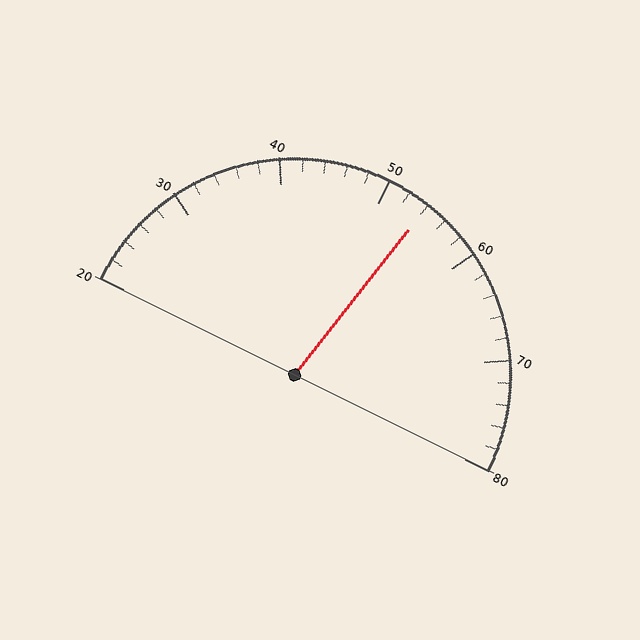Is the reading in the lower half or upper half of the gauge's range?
The reading is in the upper half of the range (20 to 80).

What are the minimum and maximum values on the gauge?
The gauge ranges from 20 to 80.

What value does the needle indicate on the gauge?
The needle indicates approximately 54.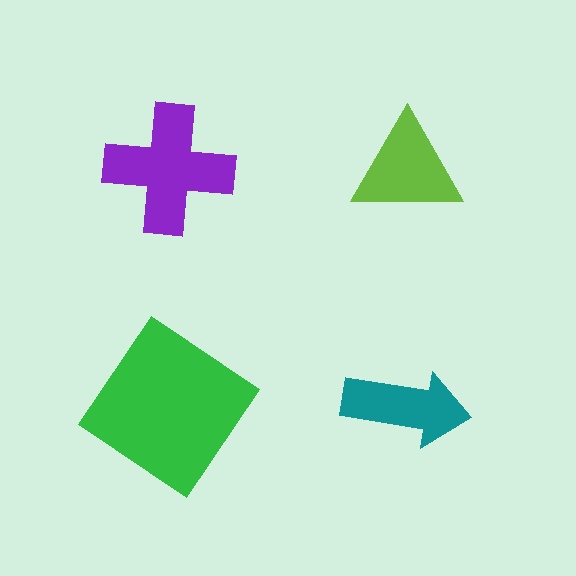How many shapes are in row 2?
2 shapes.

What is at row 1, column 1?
A purple cross.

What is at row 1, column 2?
A lime triangle.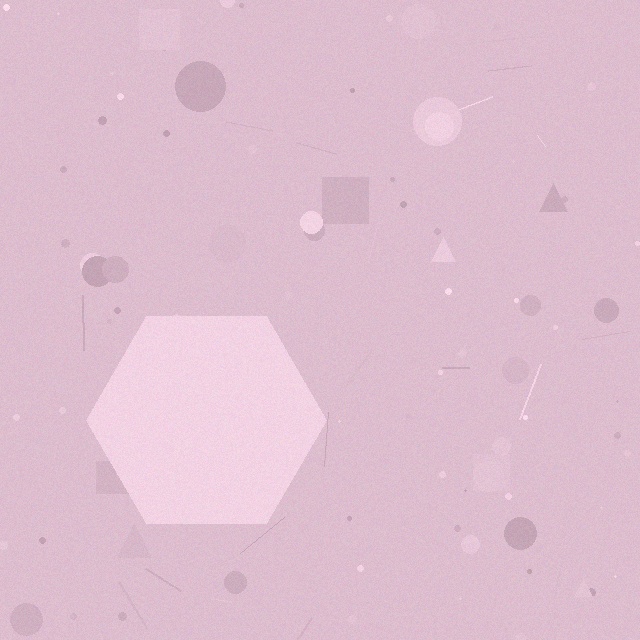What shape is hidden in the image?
A hexagon is hidden in the image.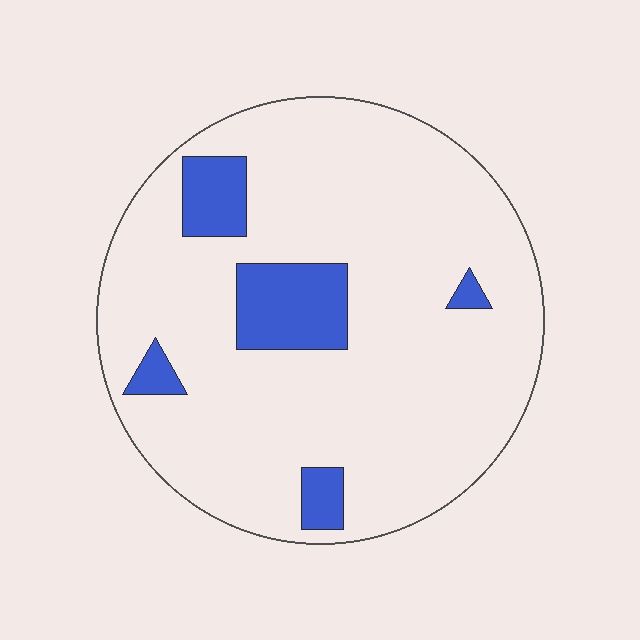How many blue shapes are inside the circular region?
5.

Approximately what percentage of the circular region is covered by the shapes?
Approximately 15%.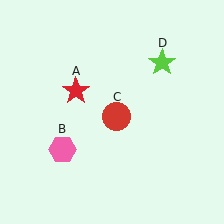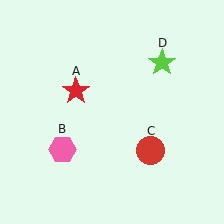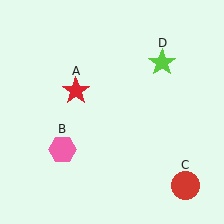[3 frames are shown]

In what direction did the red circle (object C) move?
The red circle (object C) moved down and to the right.